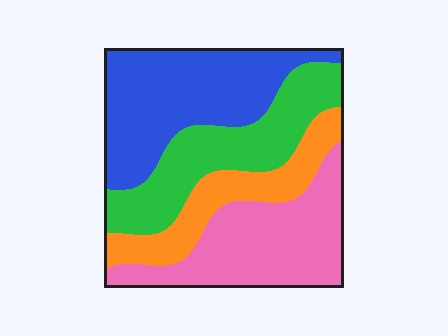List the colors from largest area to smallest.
From largest to smallest: blue, pink, green, orange.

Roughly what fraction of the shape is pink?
Pink covers around 30% of the shape.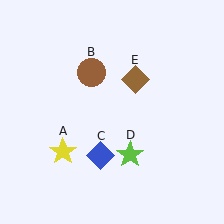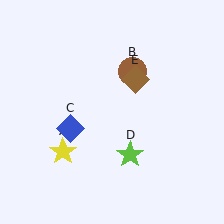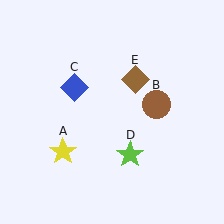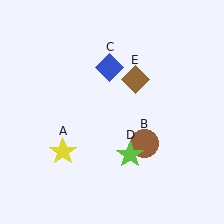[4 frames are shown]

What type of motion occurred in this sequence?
The brown circle (object B), blue diamond (object C) rotated clockwise around the center of the scene.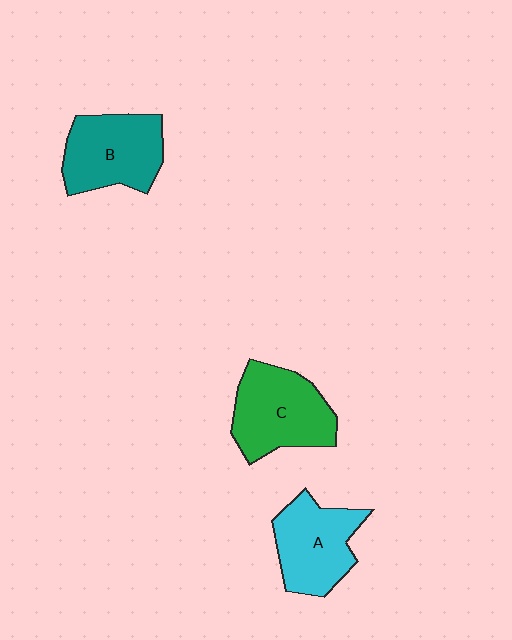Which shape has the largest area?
Shape C (green).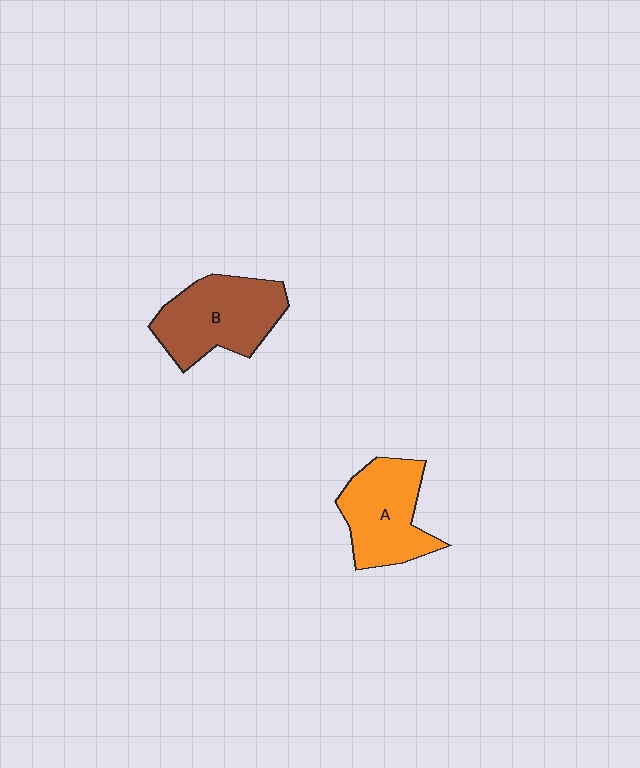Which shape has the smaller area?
Shape A (orange).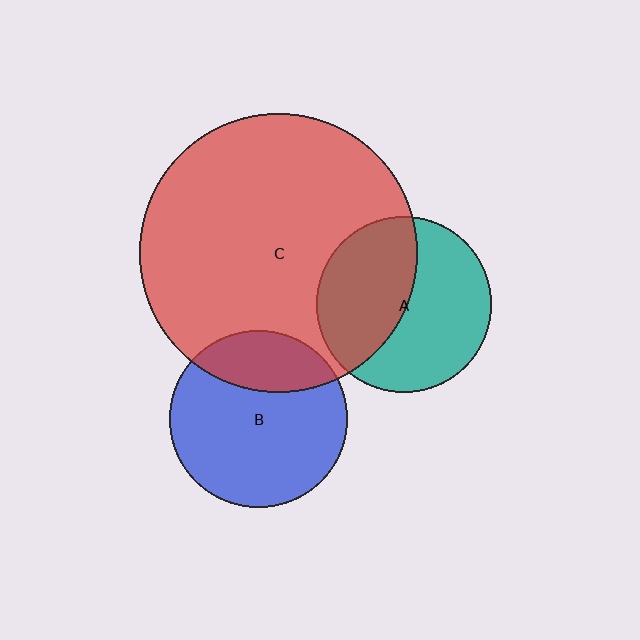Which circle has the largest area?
Circle C (red).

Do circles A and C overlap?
Yes.